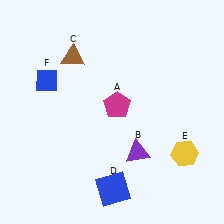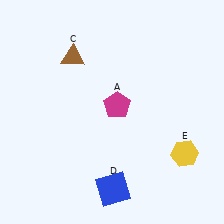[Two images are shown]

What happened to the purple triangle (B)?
The purple triangle (B) was removed in Image 2. It was in the bottom-right area of Image 1.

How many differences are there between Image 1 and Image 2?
There are 2 differences between the two images.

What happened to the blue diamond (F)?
The blue diamond (F) was removed in Image 2. It was in the top-left area of Image 1.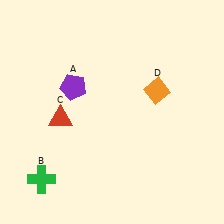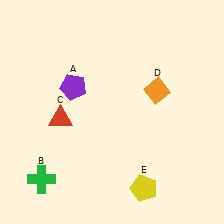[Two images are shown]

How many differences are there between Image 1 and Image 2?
There is 1 difference between the two images.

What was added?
A yellow pentagon (E) was added in Image 2.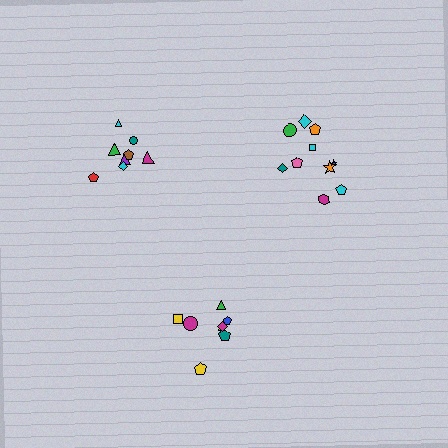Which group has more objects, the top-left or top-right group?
The top-right group.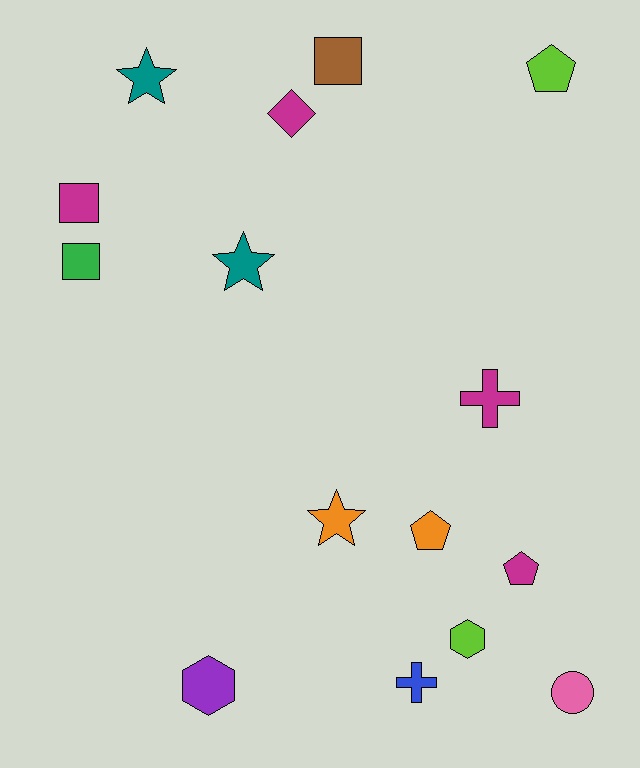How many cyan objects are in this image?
There are no cyan objects.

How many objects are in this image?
There are 15 objects.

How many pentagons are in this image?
There are 3 pentagons.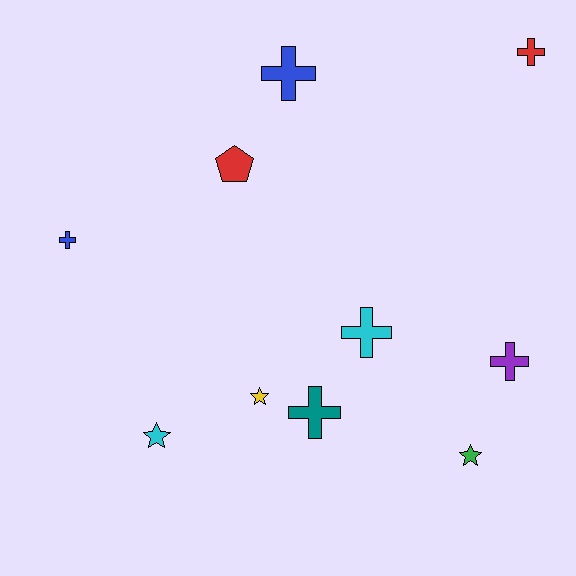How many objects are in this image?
There are 10 objects.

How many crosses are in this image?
There are 6 crosses.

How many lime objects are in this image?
There are no lime objects.